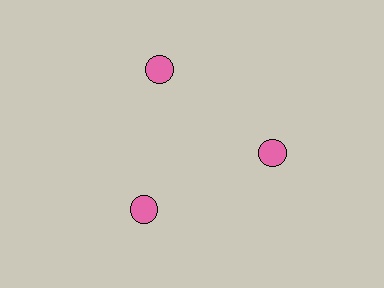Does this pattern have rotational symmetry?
Yes, this pattern has 3-fold rotational symmetry. It looks the same after rotating 120 degrees around the center.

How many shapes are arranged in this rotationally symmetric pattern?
There are 3 shapes, arranged in 3 groups of 1.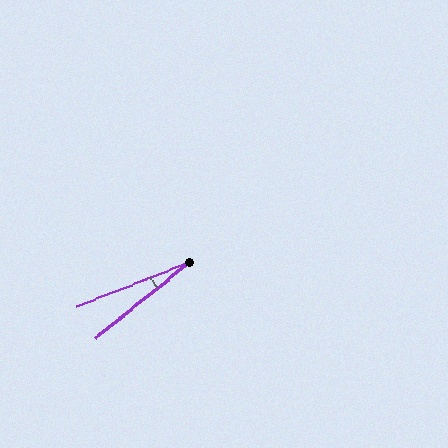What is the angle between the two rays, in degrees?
Approximately 18 degrees.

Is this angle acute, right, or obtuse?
It is acute.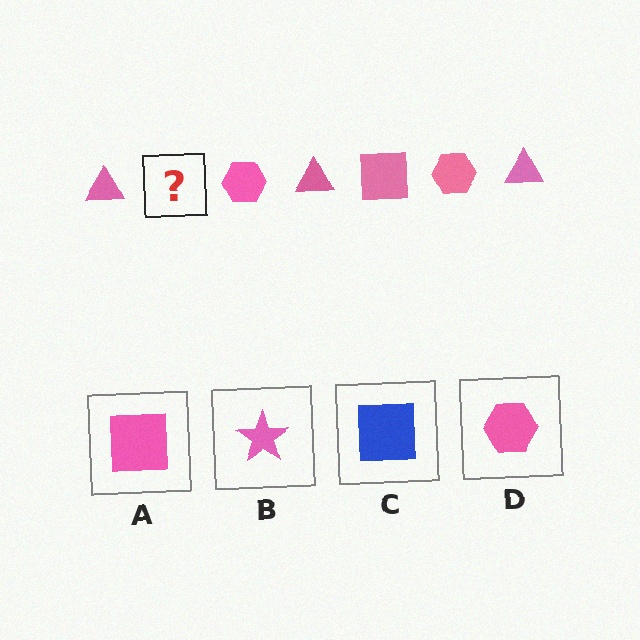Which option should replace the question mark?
Option A.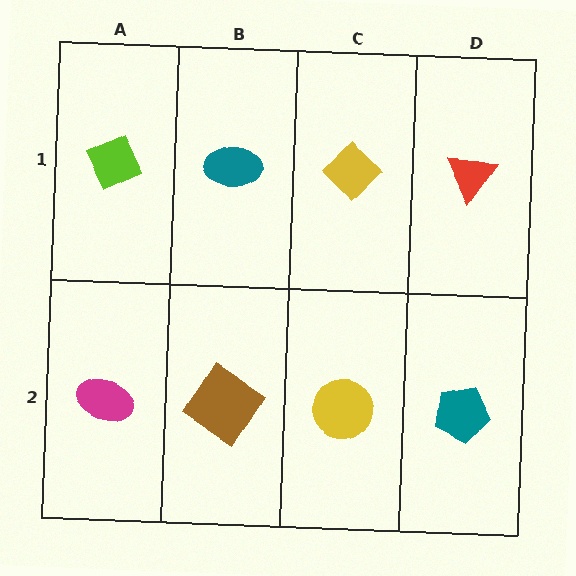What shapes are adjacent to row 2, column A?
A lime diamond (row 1, column A), a brown diamond (row 2, column B).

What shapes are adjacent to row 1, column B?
A brown diamond (row 2, column B), a lime diamond (row 1, column A), a yellow diamond (row 1, column C).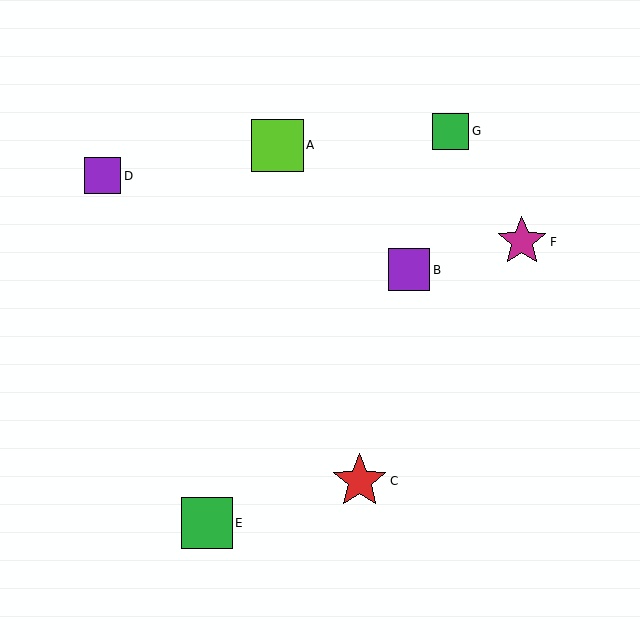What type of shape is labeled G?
Shape G is a green square.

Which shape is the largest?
The red star (labeled C) is the largest.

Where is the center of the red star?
The center of the red star is at (360, 481).